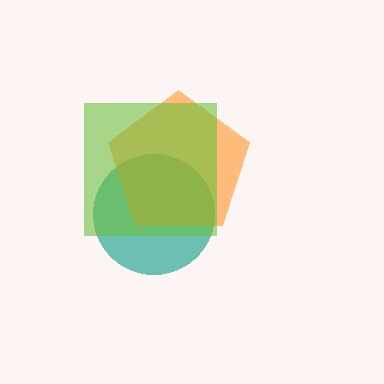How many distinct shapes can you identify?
There are 3 distinct shapes: a teal circle, an orange pentagon, a lime square.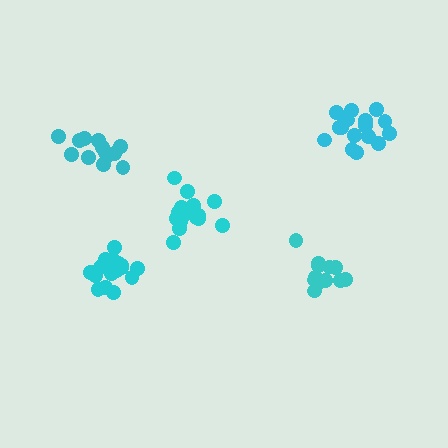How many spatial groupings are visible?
There are 5 spatial groupings.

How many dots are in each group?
Group 1: 13 dots, Group 2: 12 dots, Group 3: 18 dots, Group 4: 18 dots, Group 5: 18 dots (79 total).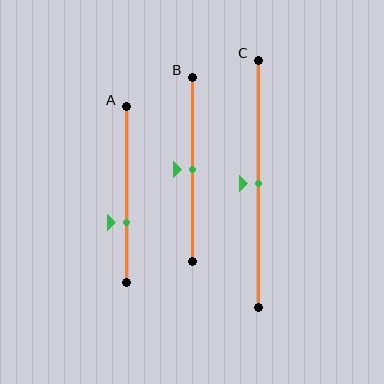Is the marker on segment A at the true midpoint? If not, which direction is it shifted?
No, the marker on segment A is shifted downward by about 16% of the segment length.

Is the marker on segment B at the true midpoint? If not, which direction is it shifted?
Yes, the marker on segment B is at the true midpoint.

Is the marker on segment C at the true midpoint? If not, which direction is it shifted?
Yes, the marker on segment C is at the true midpoint.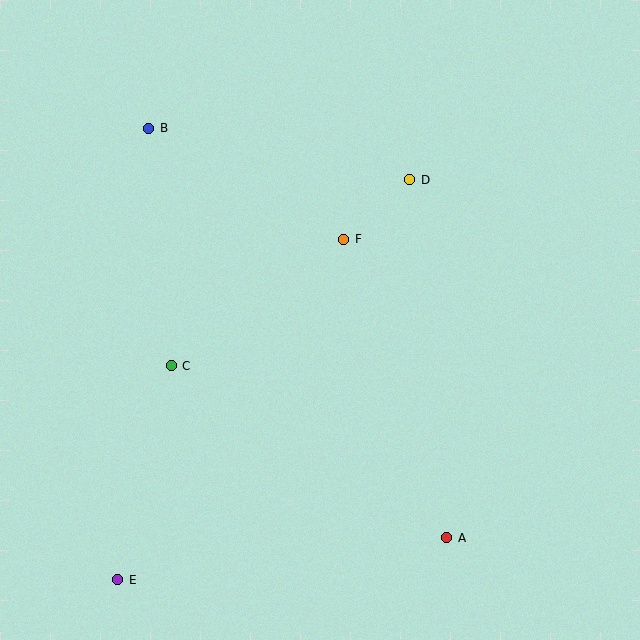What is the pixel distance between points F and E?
The distance between F and E is 408 pixels.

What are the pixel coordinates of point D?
Point D is at (410, 180).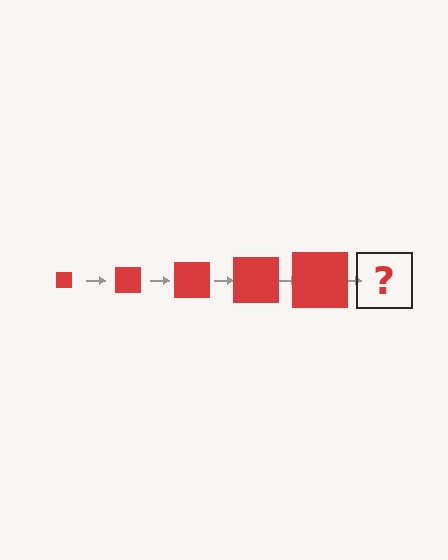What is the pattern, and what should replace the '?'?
The pattern is that the square gets progressively larger each step. The '?' should be a red square, larger than the previous one.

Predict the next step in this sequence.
The next step is a red square, larger than the previous one.